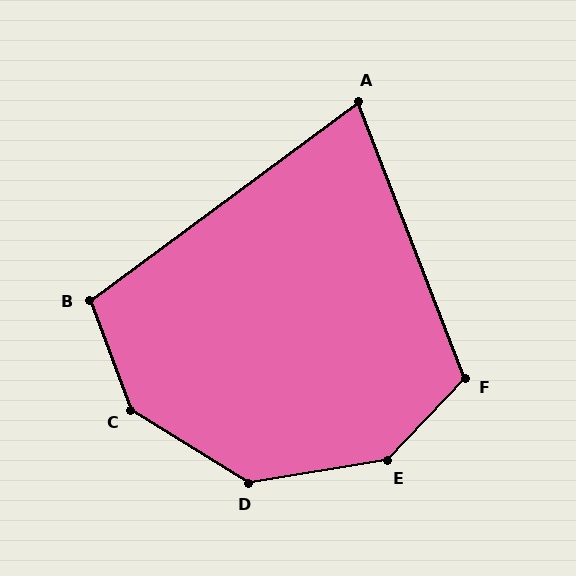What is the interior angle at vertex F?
Approximately 115 degrees (obtuse).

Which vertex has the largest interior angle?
E, at approximately 143 degrees.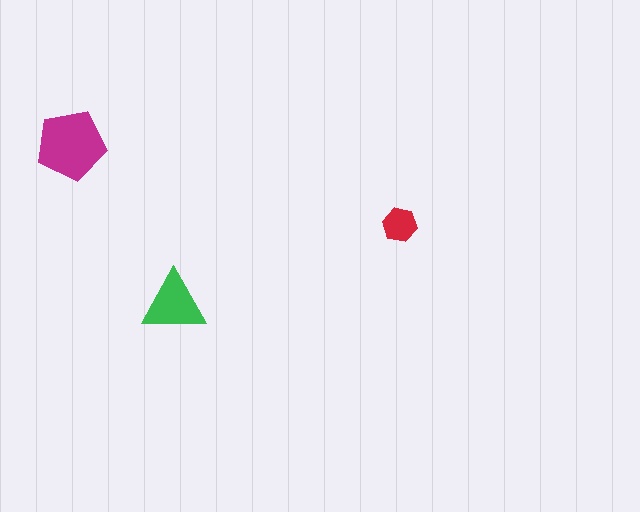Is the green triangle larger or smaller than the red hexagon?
Larger.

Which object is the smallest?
The red hexagon.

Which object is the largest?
The magenta pentagon.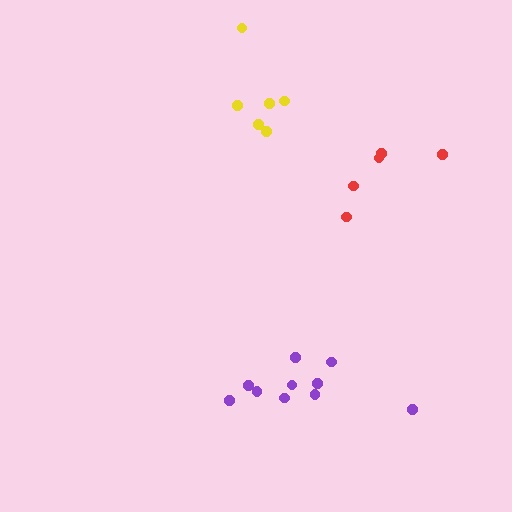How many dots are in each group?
Group 1: 6 dots, Group 2: 5 dots, Group 3: 10 dots (21 total).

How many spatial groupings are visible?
There are 3 spatial groupings.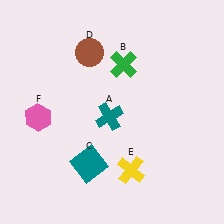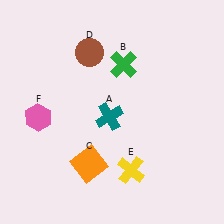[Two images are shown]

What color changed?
The square (C) changed from teal in Image 1 to orange in Image 2.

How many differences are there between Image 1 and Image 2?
There is 1 difference between the two images.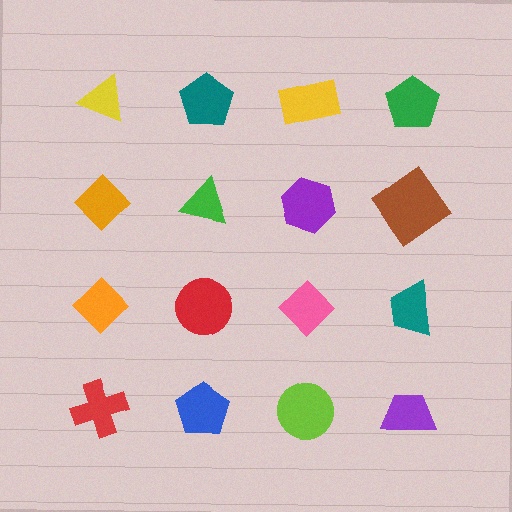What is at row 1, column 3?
A yellow rectangle.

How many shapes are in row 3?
4 shapes.